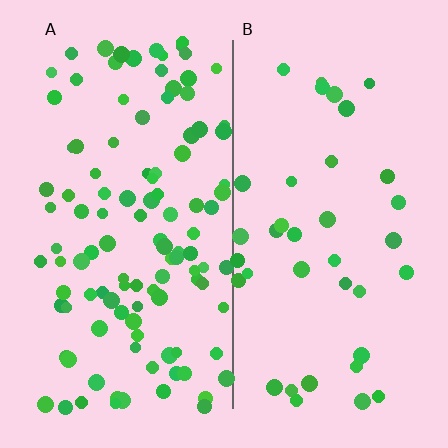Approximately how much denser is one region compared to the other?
Approximately 2.8× — region A over region B.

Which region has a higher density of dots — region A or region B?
A (the left).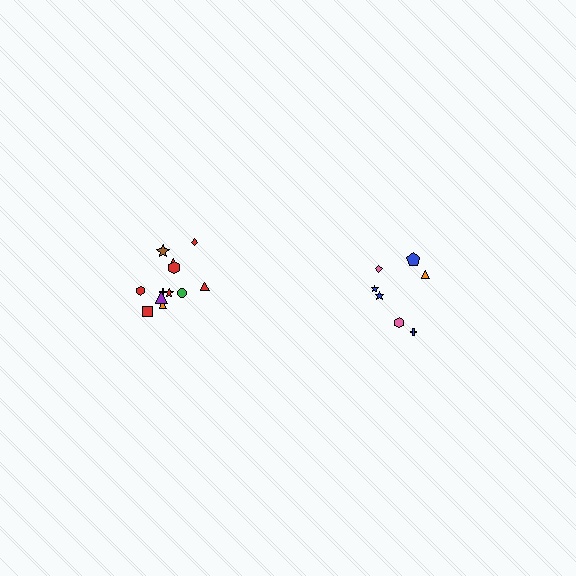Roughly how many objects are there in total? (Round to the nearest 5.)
Roughly 20 objects in total.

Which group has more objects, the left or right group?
The left group.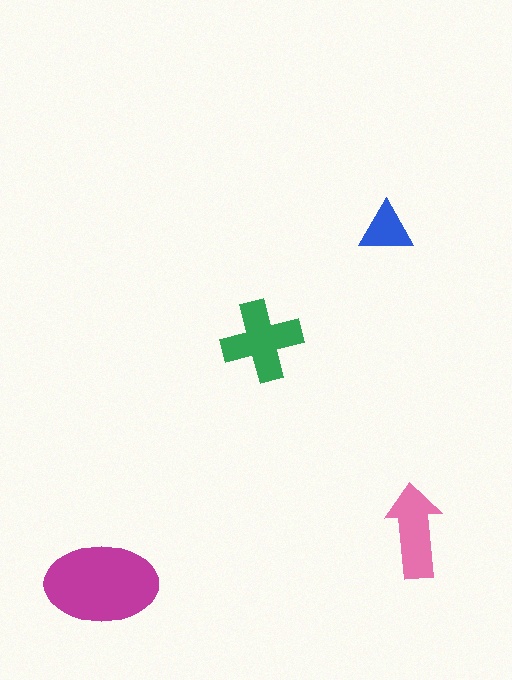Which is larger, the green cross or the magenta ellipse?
The magenta ellipse.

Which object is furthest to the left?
The magenta ellipse is leftmost.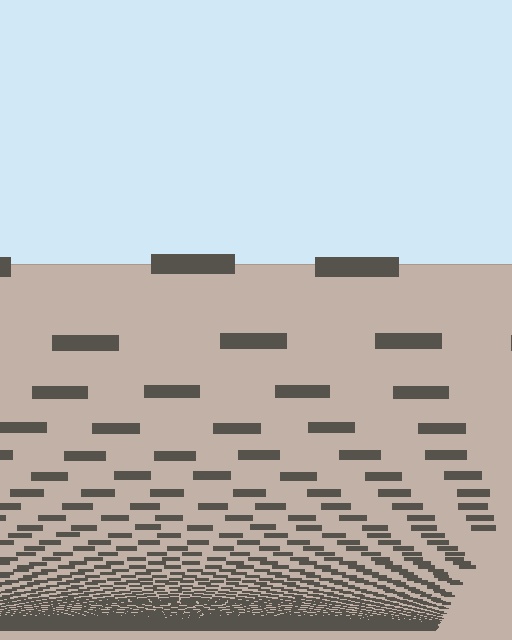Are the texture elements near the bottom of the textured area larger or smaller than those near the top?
Smaller. The gradient is inverted — elements near the bottom are smaller and denser.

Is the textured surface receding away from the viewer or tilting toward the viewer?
The surface appears to tilt toward the viewer. Texture elements get larger and sparser toward the top.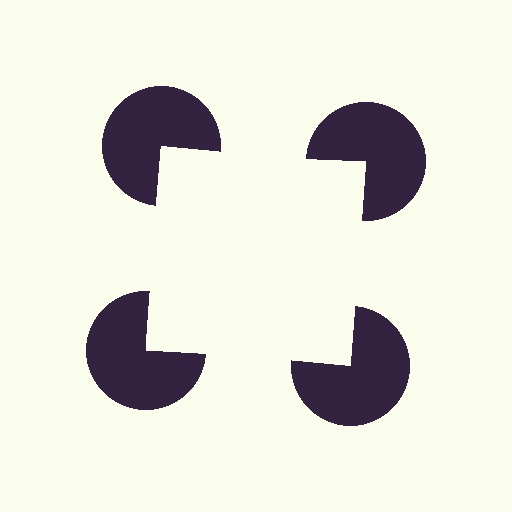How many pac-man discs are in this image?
There are 4 — one at each vertex of the illusory square.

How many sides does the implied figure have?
4 sides.